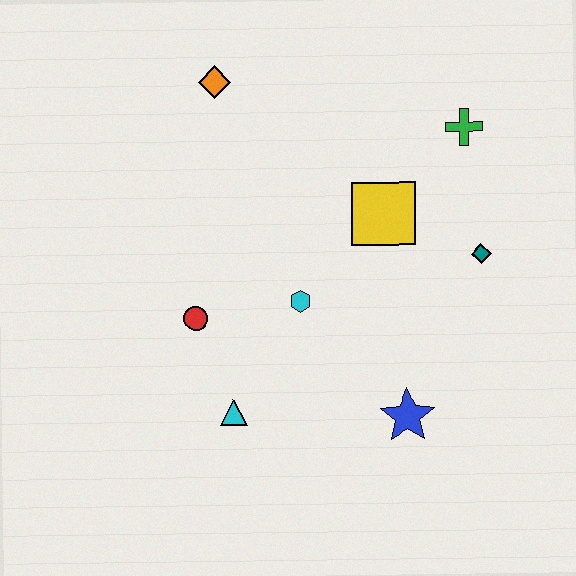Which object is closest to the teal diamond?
The yellow square is closest to the teal diamond.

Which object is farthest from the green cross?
The cyan triangle is farthest from the green cross.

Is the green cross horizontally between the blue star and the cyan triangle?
No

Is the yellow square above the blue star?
Yes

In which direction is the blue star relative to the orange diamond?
The blue star is below the orange diamond.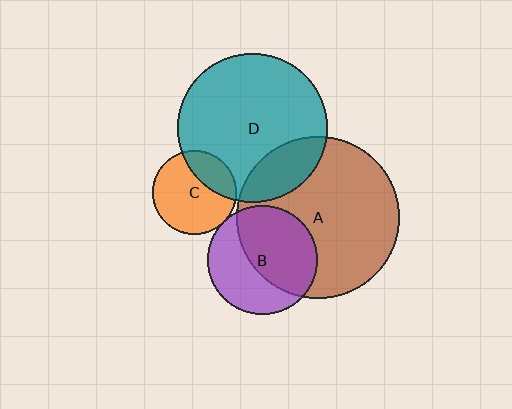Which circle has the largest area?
Circle A (brown).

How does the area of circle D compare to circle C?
Approximately 3.2 times.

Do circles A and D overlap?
Yes.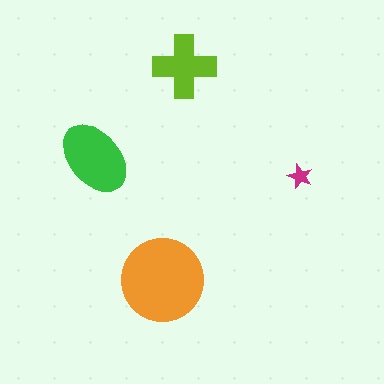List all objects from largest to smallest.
The orange circle, the green ellipse, the lime cross, the magenta star.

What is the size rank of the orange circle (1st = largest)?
1st.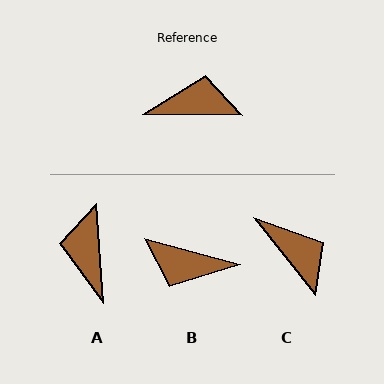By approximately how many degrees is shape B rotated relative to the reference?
Approximately 166 degrees counter-clockwise.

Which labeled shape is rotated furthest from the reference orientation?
B, about 166 degrees away.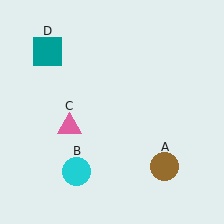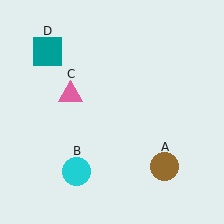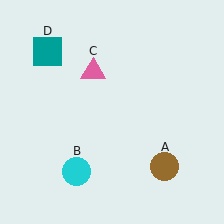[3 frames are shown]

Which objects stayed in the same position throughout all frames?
Brown circle (object A) and cyan circle (object B) and teal square (object D) remained stationary.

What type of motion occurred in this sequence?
The pink triangle (object C) rotated clockwise around the center of the scene.